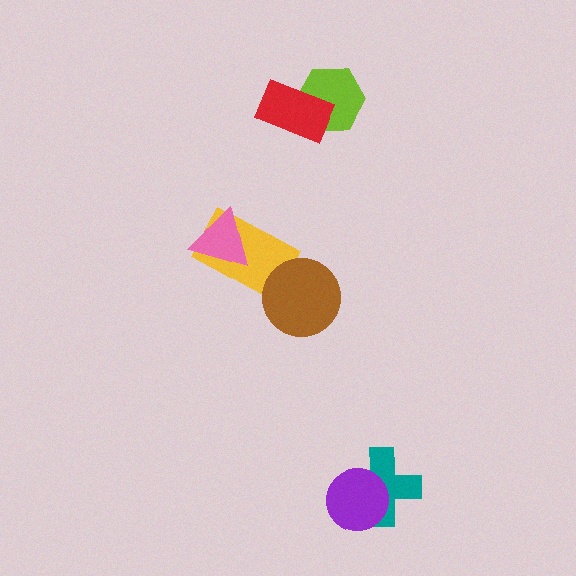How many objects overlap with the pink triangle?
1 object overlaps with the pink triangle.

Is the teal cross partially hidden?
Yes, it is partially covered by another shape.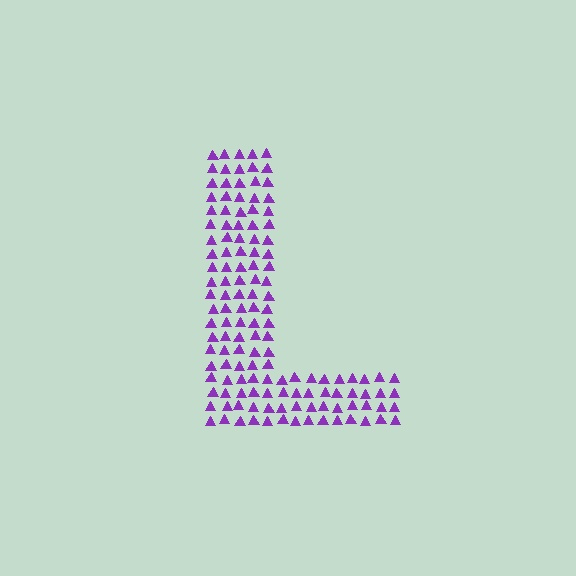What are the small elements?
The small elements are triangles.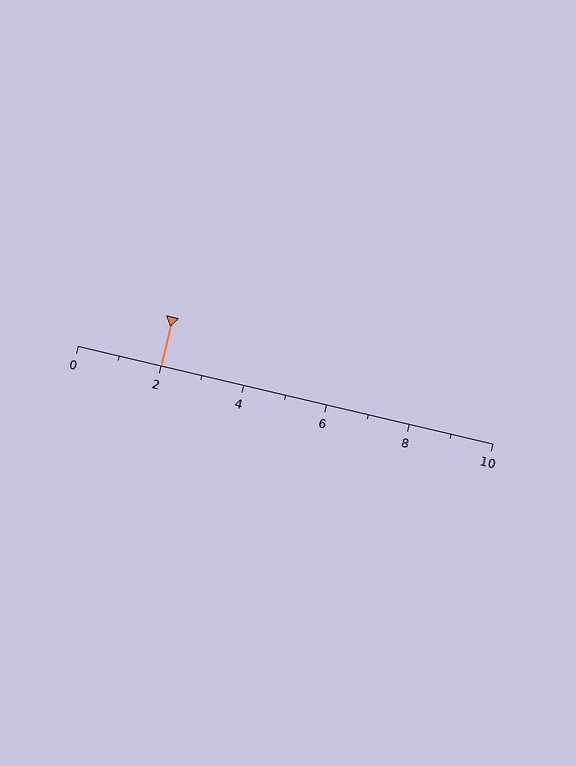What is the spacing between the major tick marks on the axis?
The major ticks are spaced 2 apart.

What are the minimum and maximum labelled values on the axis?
The axis runs from 0 to 10.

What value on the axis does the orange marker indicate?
The marker indicates approximately 2.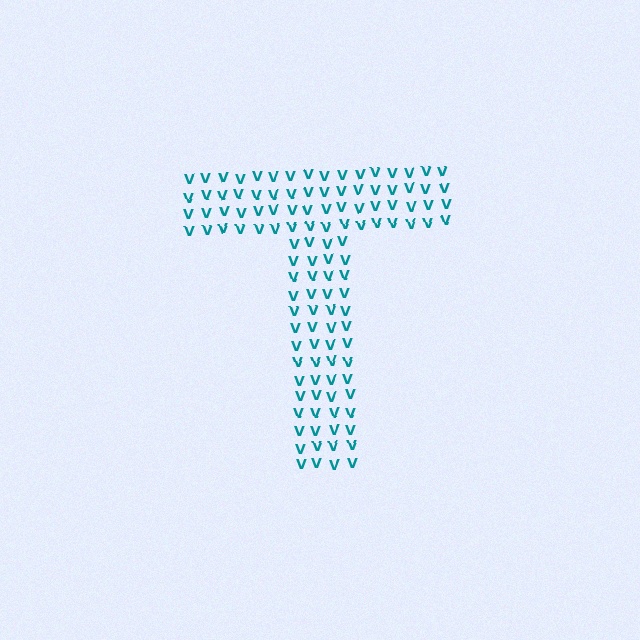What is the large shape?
The large shape is the letter T.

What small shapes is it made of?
It is made of small letter V's.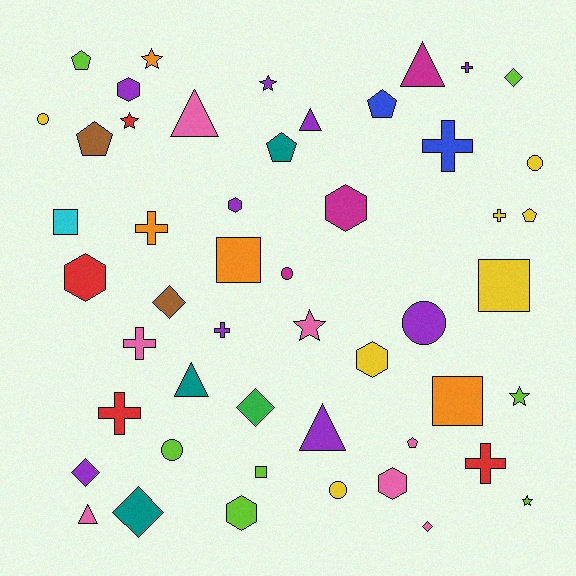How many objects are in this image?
There are 50 objects.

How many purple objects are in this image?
There are 9 purple objects.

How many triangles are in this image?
There are 6 triangles.